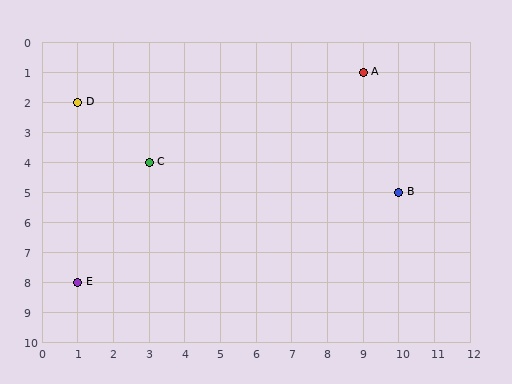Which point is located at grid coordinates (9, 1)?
Point A is at (9, 1).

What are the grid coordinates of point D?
Point D is at grid coordinates (1, 2).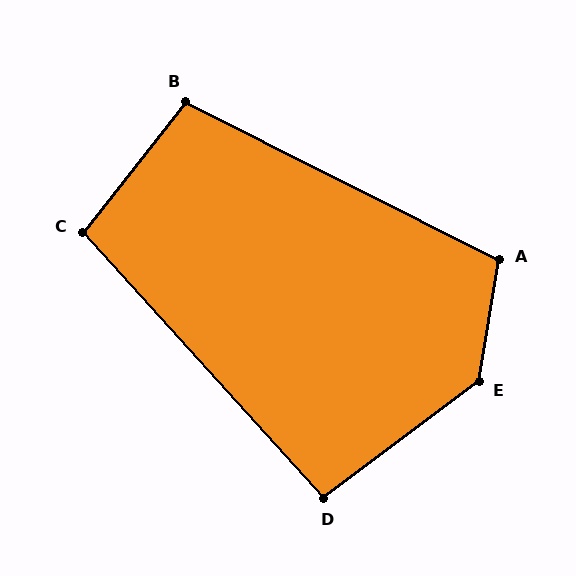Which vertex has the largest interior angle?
E, at approximately 136 degrees.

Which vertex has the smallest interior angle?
D, at approximately 95 degrees.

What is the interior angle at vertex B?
Approximately 101 degrees (obtuse).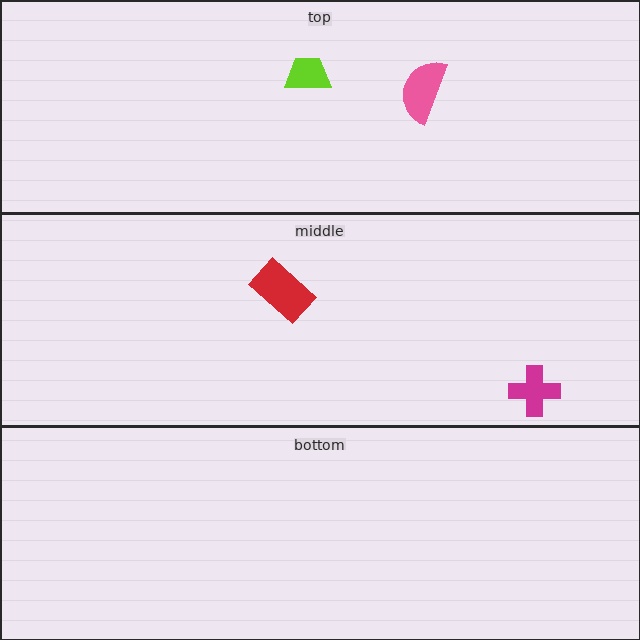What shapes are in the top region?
The lime trapezoid, the pink semicircle.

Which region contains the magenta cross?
The middle region.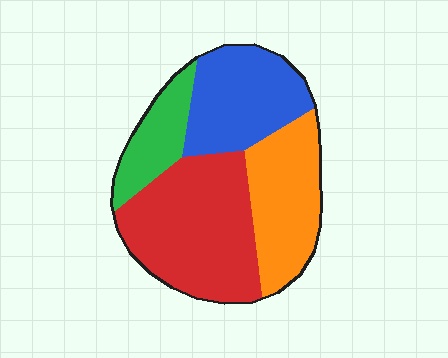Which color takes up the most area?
Red, at roughly 40%.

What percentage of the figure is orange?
Orange takes up between a sixth and a third of the figure.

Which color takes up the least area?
Green, at roughly 15%.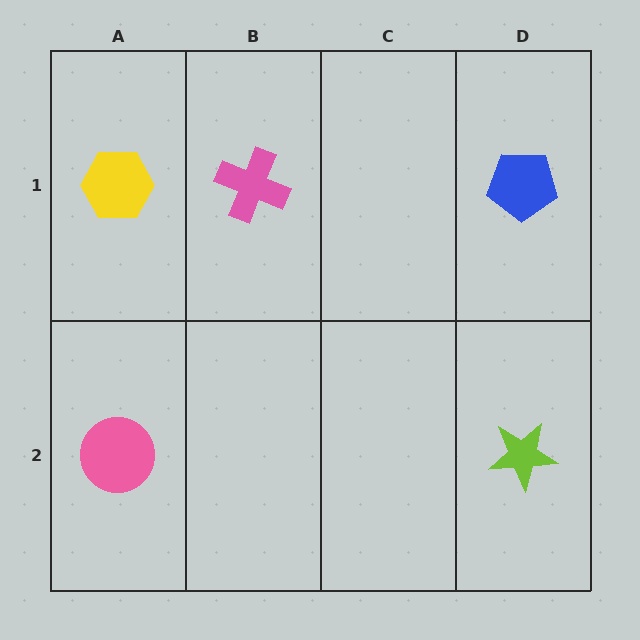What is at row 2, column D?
A lime star.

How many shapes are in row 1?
3 shapes.